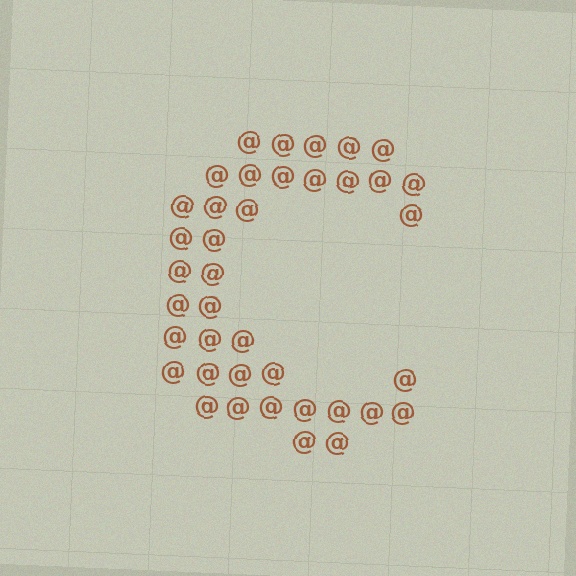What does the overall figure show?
The overall figure shows the letter C.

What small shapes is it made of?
It is made of small at signs.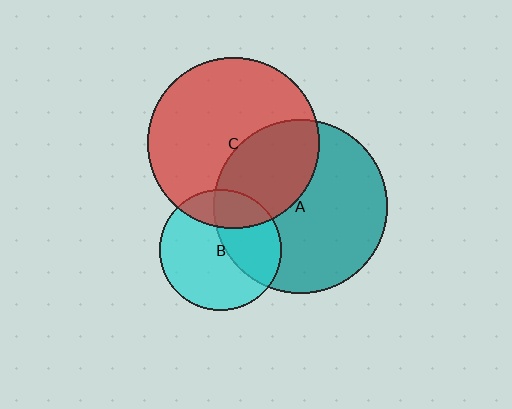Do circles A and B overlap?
Yes.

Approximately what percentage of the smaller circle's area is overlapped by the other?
Approximately 40%.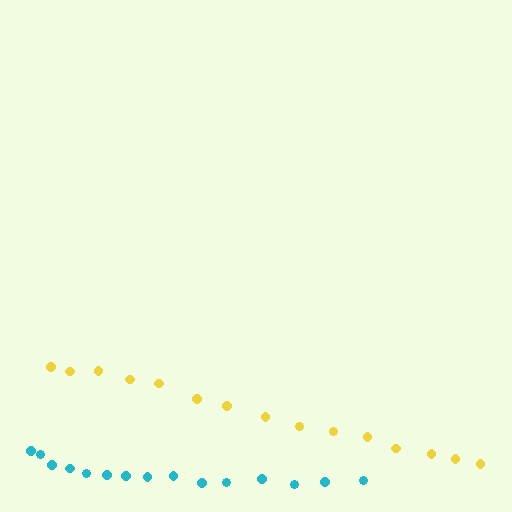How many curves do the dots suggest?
There are 2 distinct paths.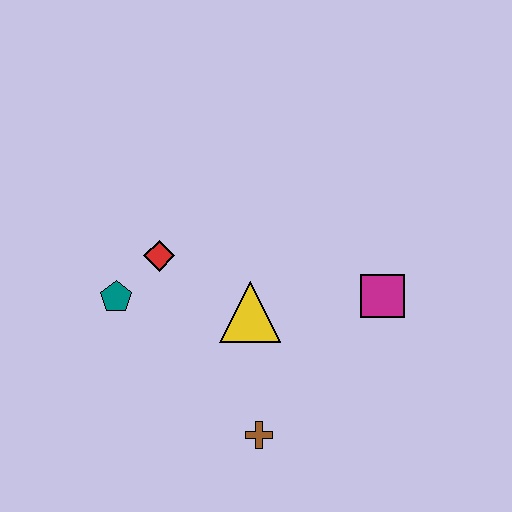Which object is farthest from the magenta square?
The teal pentagon is farthest from the magenta square.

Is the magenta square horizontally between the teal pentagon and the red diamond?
No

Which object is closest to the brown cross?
The yellow triangle is closest to the brown cross.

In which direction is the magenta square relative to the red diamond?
The magenta square is to the right of the red diamond.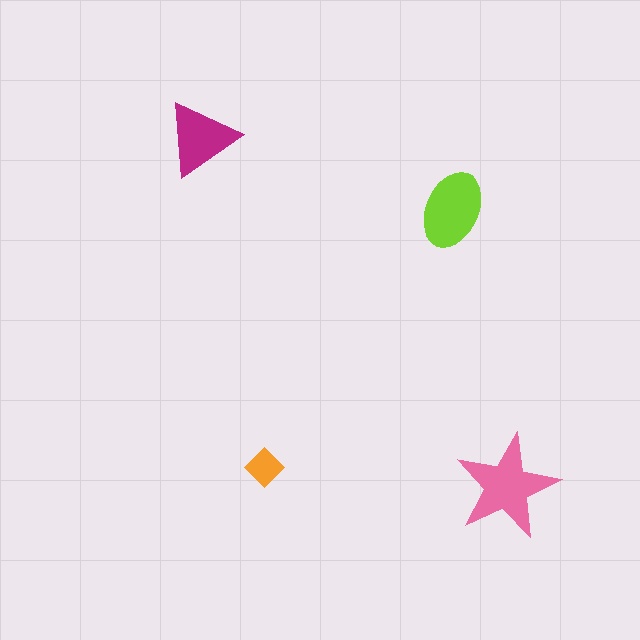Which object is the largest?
The pink star.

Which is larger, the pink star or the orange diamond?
The pink star.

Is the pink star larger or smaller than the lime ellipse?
Larger.